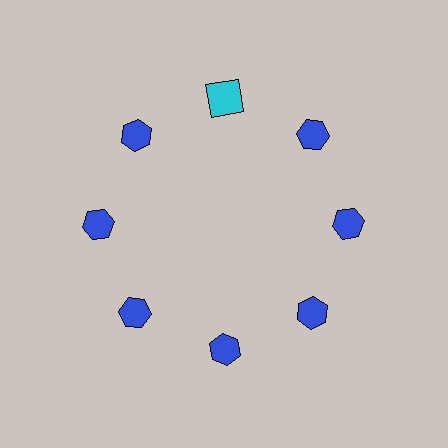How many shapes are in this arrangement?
There are 8 shapes arranged in a ring pattern.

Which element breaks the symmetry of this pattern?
The cyan square at roughly the 12 o'clock position breaks the symmetry. All other shapes are blue hexagons.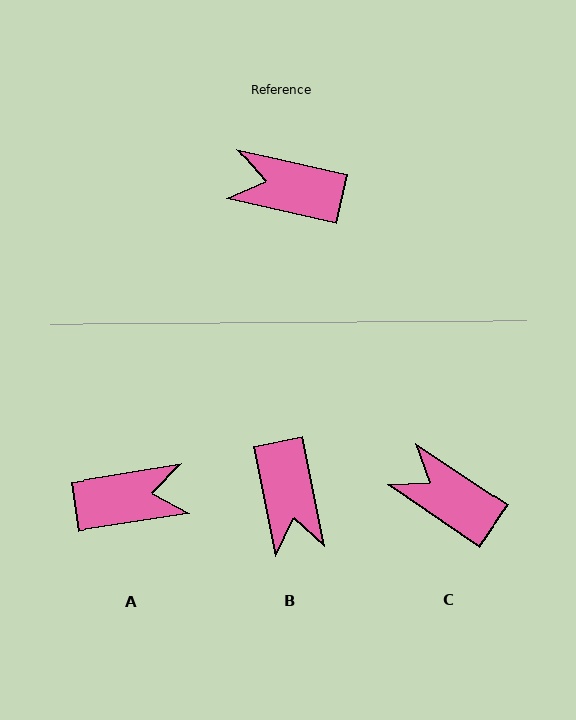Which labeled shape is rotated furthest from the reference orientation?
A, about 158 degrees away.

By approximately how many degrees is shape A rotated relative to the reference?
Approximately 158 degrees clockwise.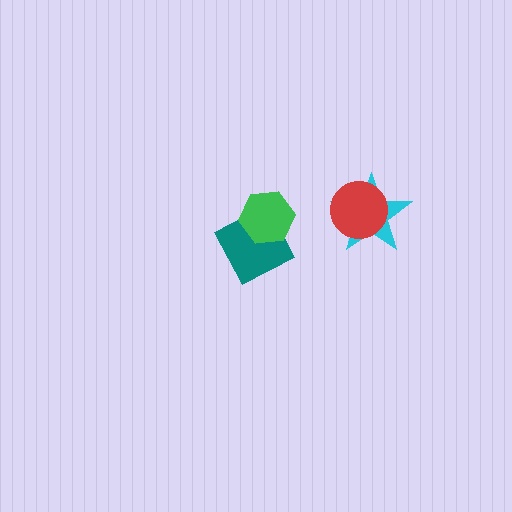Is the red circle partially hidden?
No, no other shape covers it.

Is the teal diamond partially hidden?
Yes, it is partially covered by another shape.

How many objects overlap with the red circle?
1 object overlaps with the red circle.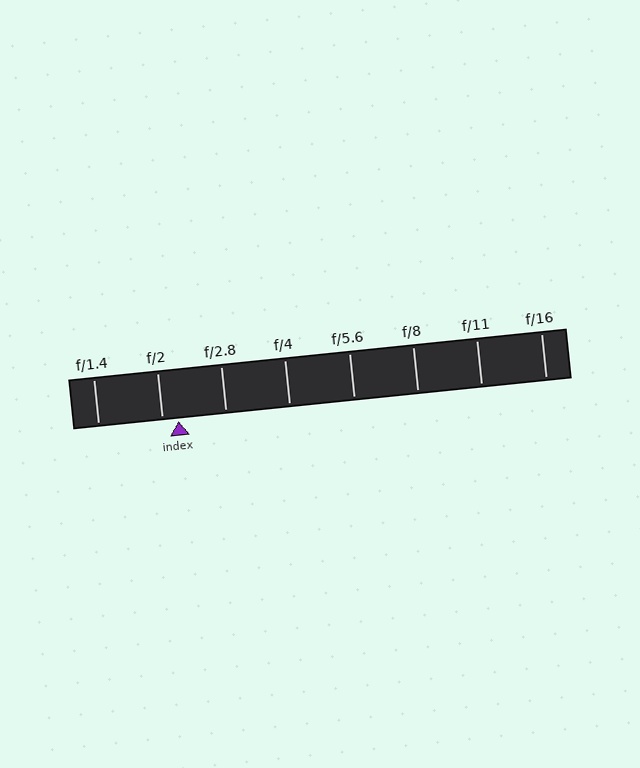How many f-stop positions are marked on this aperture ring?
There are 8 f-stop positions marked.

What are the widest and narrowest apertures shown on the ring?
The widest aperture shown is f/1.4 and the narrowest is f/16.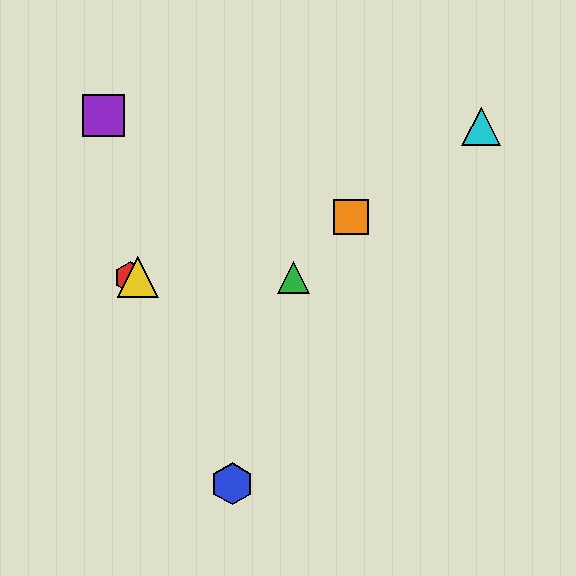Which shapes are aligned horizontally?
The red hexagon, the green triangle, the yellow triangle are aligned horizontally.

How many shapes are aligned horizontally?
3 shapes (the red hexagon, the green triangle, the yellow triangle) are aligned horizontally.